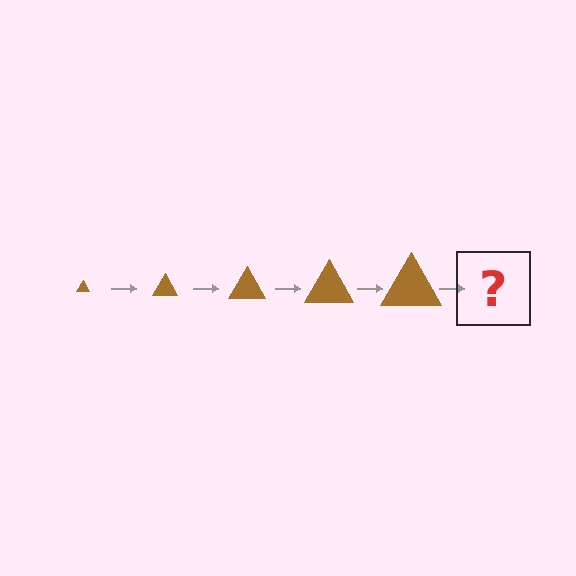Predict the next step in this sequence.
The next step is a brown triangle, larger than the previous one.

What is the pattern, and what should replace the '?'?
The pattern is that the triangle gets progressively larger each step. The '?' should be a brown triangle, larger than the previous one.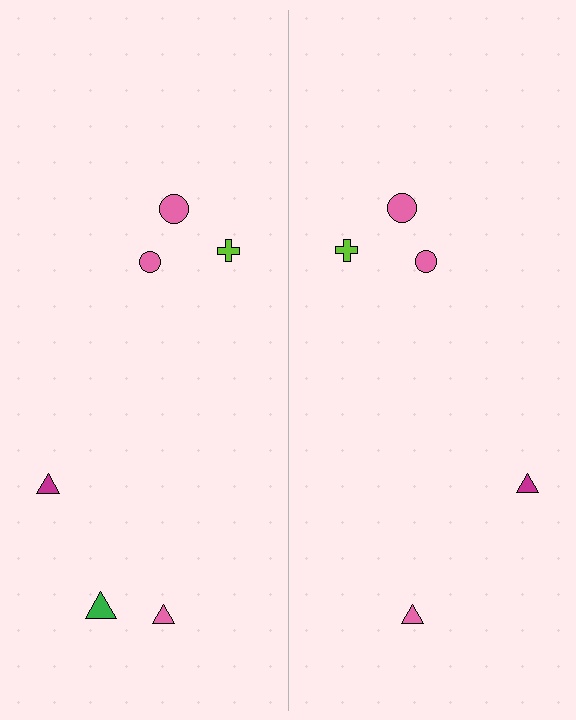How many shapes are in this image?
There are 11 shapes in this image.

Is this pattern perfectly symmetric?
No, the pattern is not perfectly symmetric. A green triangle is missing from the right side.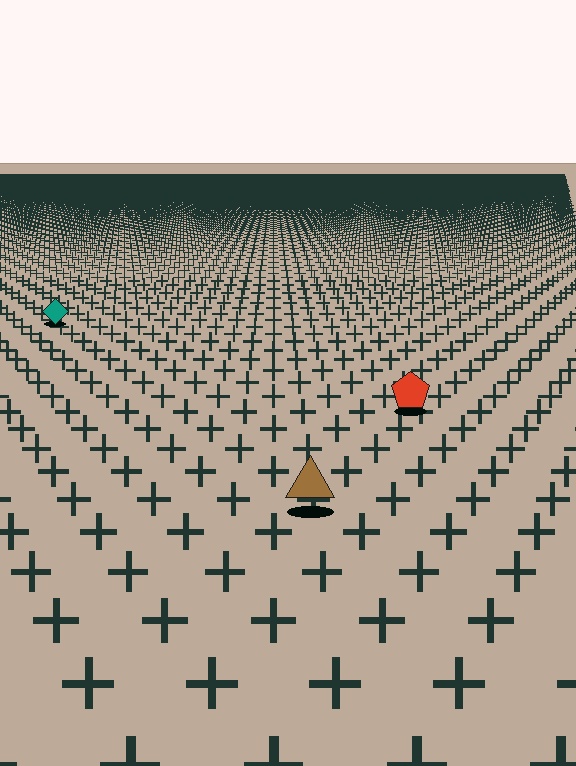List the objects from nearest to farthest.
From nearest to farthest: the brown triangle, the red pentagon, the teal diamond.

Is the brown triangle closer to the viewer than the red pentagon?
Yes. The brown triangle is closer — you can tell from the texture gradient: the ground texture is coarser near it.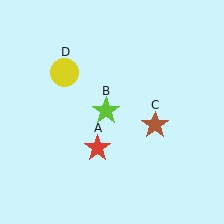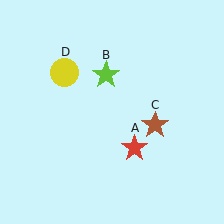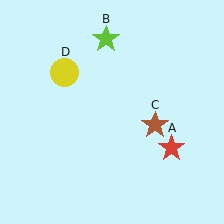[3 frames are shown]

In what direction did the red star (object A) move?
The red star (object A) moved right.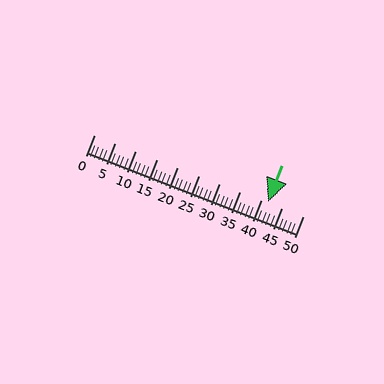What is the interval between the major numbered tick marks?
The major tick marks are spaced 5 units apart.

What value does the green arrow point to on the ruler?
The green arrow points to approximately 42.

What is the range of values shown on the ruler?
The ruler shows values from 0 to 50.